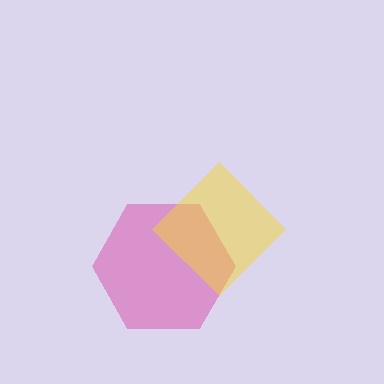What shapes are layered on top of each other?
The layered shapes are: a magenta hexagon, a yellow diamond.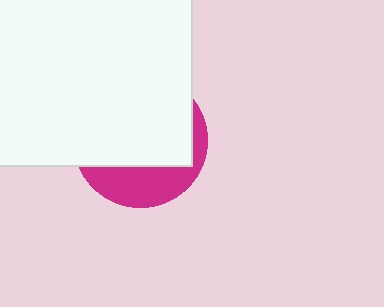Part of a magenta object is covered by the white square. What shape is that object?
It is a circle.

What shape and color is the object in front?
The object in front is a white square.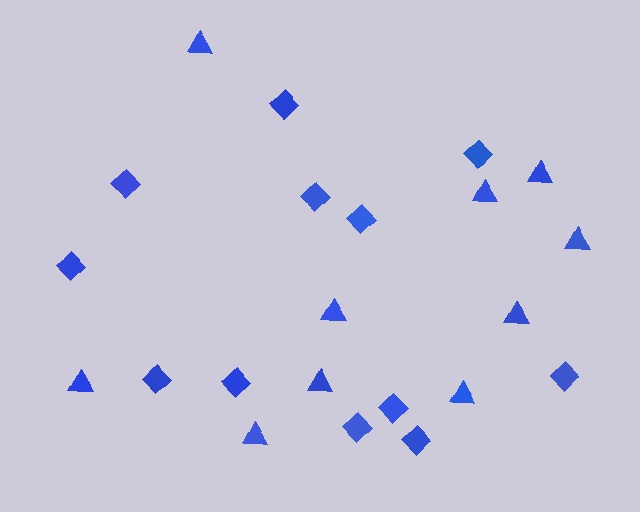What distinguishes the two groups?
There are 2 groups: one group of triangles (10) and one group of diamonds (12).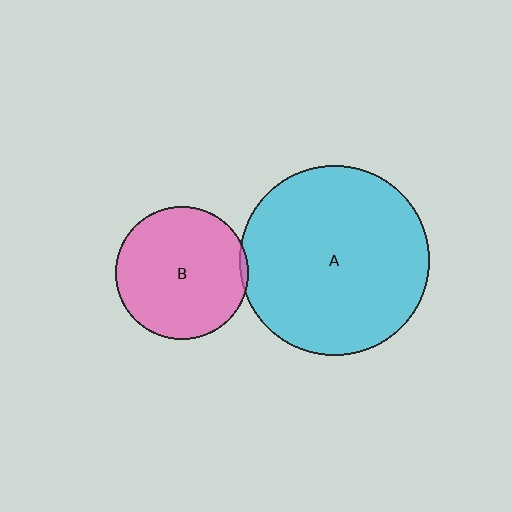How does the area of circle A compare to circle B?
Approximately 2.0 times.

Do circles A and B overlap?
Yes.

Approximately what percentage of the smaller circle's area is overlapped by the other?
Approximately 5%.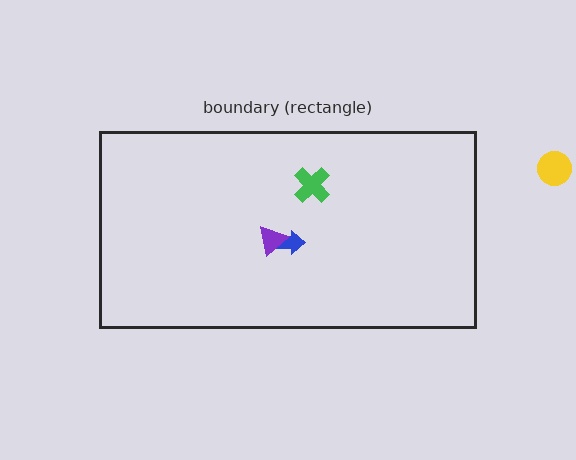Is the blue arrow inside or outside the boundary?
Inside.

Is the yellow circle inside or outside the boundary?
Outside.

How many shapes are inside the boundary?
3 inside, 1 outside.